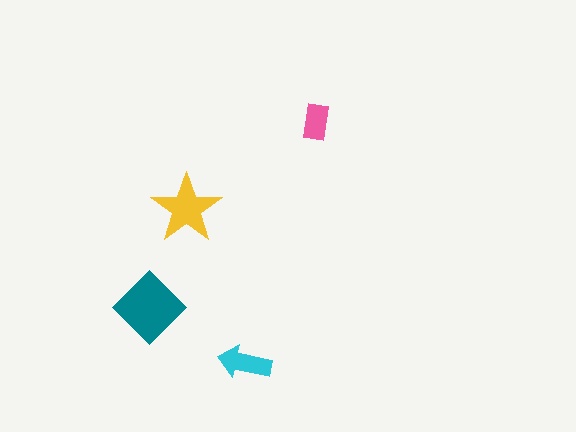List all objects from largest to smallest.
The teal diamond, the yellow star, the cyan arrow, the pink rectangle.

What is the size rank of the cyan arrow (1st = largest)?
3rd.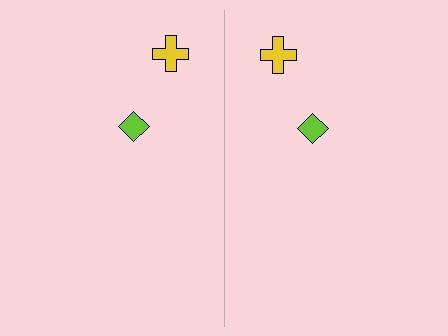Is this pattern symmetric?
Yes, this pattern has bilateral (reflection) symmetry.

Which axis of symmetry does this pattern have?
The pattern has a vertical axis of symmetry running through the center of the image.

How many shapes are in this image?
There are 4 shapes in this image.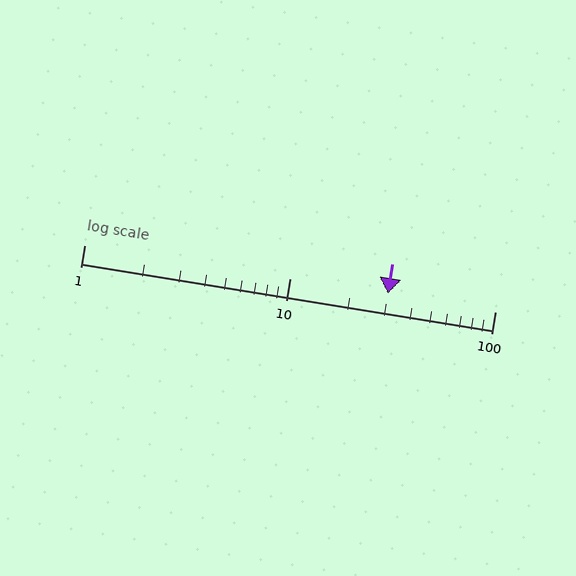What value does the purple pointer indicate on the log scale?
The pointer indicates approximately 30.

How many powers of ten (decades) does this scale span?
The scale spans 2 decades, from 1 to 100.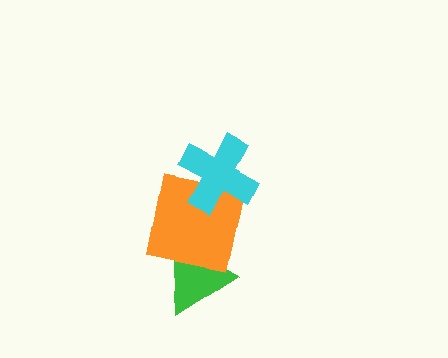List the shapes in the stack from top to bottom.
From top to bottom: the cyan cross, the orange square, the green triangle.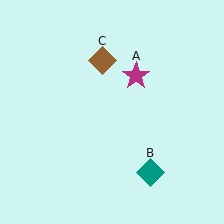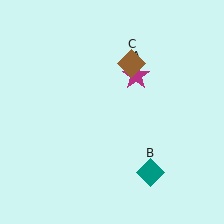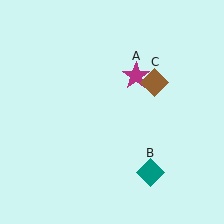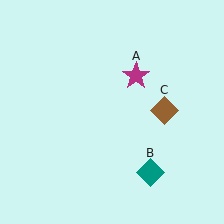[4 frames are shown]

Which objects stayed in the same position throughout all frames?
Magenta star (object A) and teal diamond (object B) remained stationary.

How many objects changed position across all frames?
1 object changed position: brown diamond (object C).